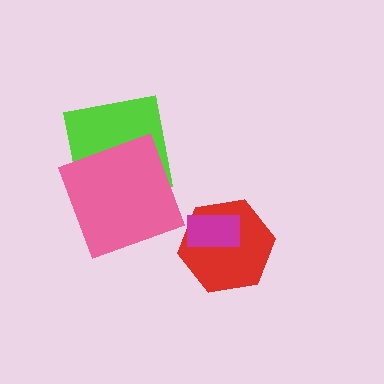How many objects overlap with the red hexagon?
1 object overlaps with the red hexagon.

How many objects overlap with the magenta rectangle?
1 object overlaps with the magenta rectangle.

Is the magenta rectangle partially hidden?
No, no other shape covers it.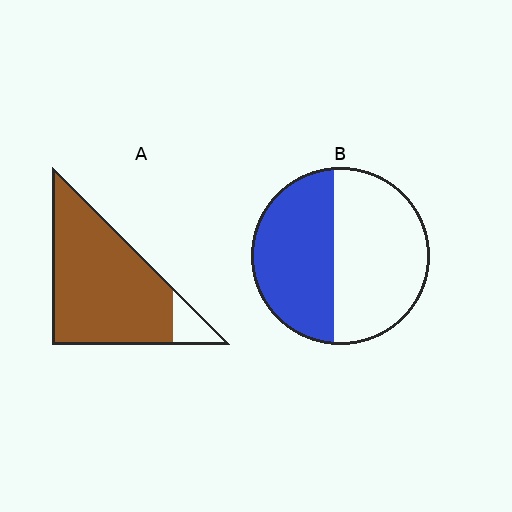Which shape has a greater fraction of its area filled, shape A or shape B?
Shape A.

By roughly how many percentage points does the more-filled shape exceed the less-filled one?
By roughly 45 percentage points (A over B).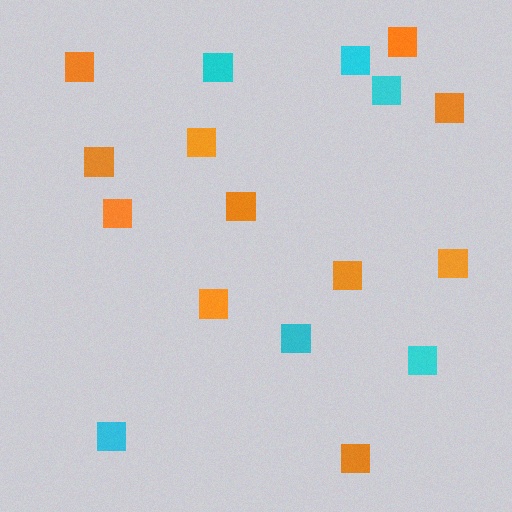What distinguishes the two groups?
There are 2 groups: one group of cyan squares (6) and one group of orange squares (11).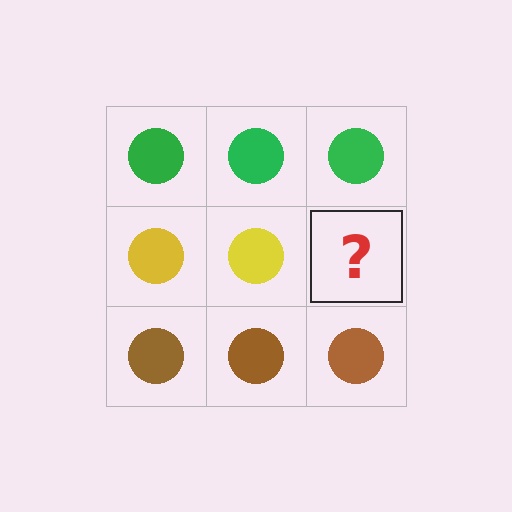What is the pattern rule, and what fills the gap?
The rule is that each row has a consistent color. The gap should be filled with a yellow circle.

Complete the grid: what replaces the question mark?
The question mark should be replaced with a yellow circle.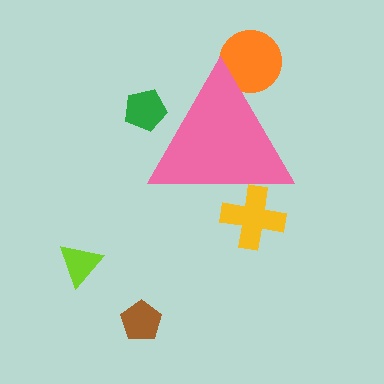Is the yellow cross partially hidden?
Yes, the yellow cross is partially hidden behind the pink triangle.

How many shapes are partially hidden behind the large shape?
3 shapes are partially hidden.